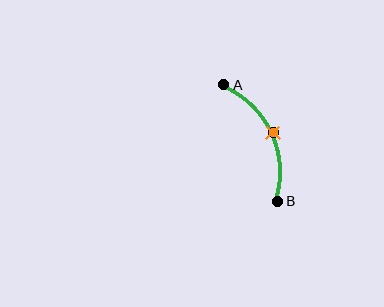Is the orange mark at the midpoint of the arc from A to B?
Yes. The orange mark lies on the arc at equal arc-length from both A and B — it is the arc midpoint.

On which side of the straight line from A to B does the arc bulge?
The arc bulges to the right of the straight line connecting A and B.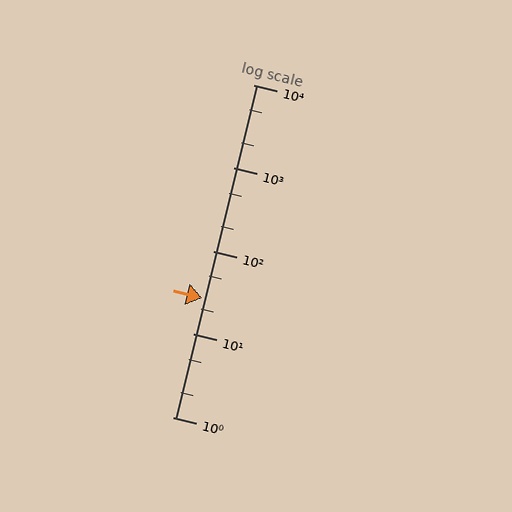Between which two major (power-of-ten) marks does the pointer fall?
The pointer is between 10 and 100.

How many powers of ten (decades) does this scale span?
The scale spans 4 decades, from 1 to 10000.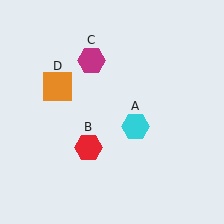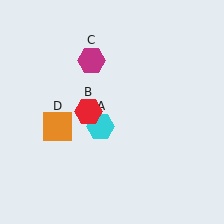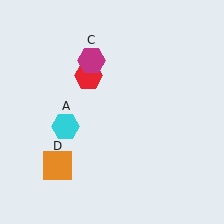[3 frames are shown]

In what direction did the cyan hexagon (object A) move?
The cyan hexagon (object A) moved left.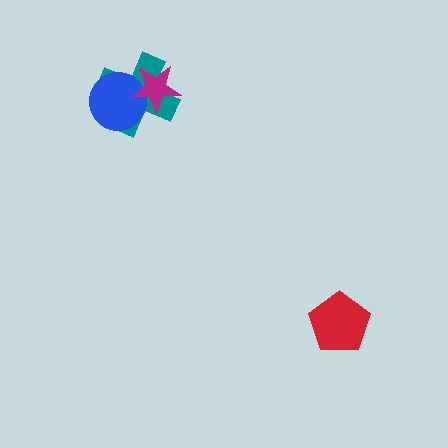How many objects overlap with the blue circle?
2 objects overlap with the blue circle.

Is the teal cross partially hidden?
Yes, it is partially covered by another shape.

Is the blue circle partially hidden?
Yes, it is partially covered by another shape.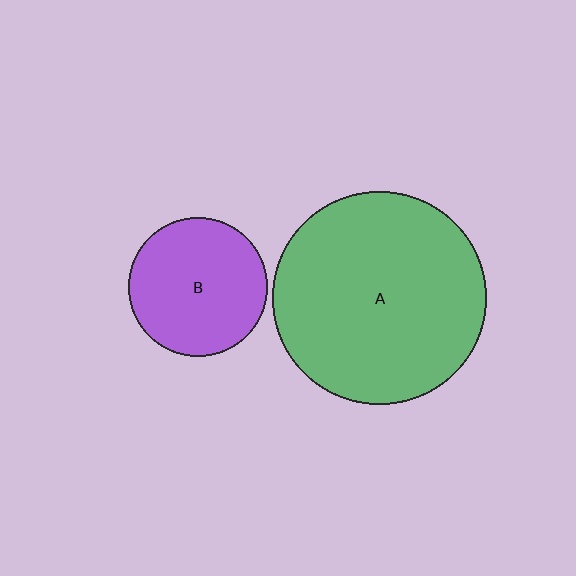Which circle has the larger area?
Circle A (green).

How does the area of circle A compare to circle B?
Approximately 2.4 times.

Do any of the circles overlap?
No, none of the circles overlap.